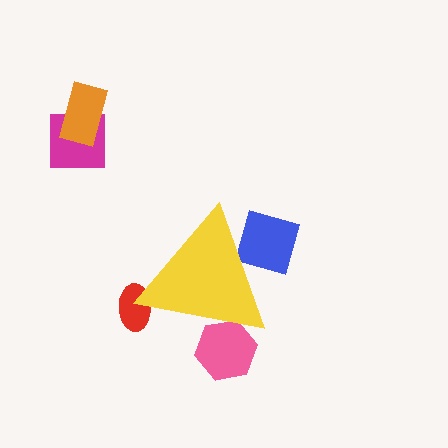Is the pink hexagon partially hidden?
Yes, the pink hexagon is partially hidden behind the yellow triangle.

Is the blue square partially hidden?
Yes, the blue square is partially hidden behind the yellow triangle.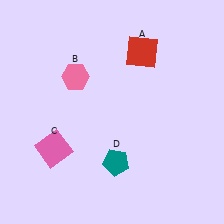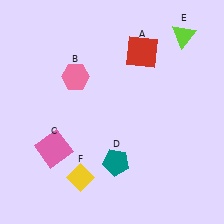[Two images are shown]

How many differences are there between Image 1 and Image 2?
There are 2 differences between the two images.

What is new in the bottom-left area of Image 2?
A yellow diamond (F) was added in the bottom-left area of Image 2.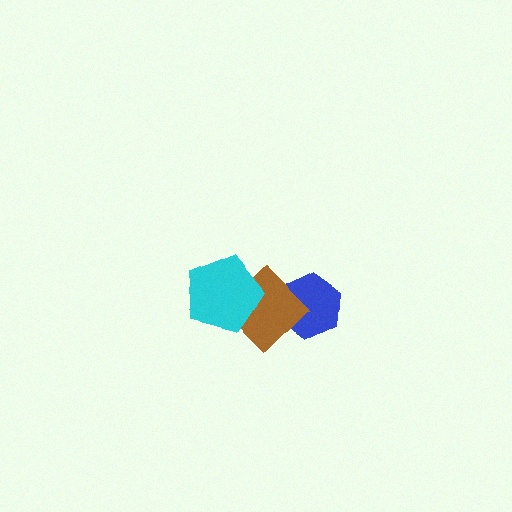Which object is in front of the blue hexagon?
The brown diamond is in front of the blue hexagon.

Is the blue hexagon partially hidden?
Yes, it is partially covered by another shape.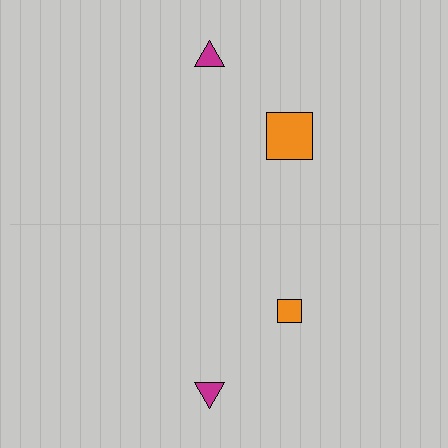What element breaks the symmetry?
The orange square on the bottom side has a different size than its mirror counterpart.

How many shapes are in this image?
There are 4 shapes in this image.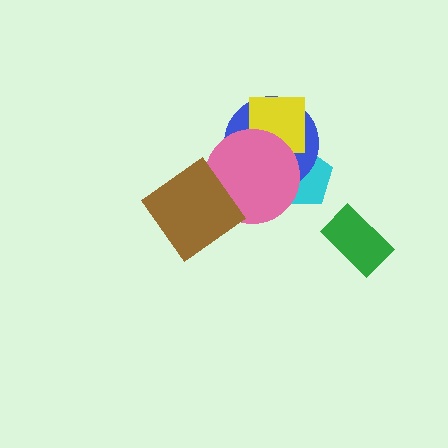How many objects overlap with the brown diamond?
1 object overlaps with the brown diamond.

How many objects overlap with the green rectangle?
0 objects overlap with the green rectangle.